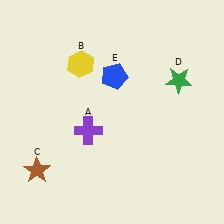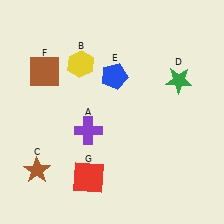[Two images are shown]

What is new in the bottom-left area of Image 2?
A red square (G) was added in the bottom-left area of Image 2.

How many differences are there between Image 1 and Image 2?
There are 2 differences between the two images.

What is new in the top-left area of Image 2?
A brown square (F) was added in the top-left area of Image 2.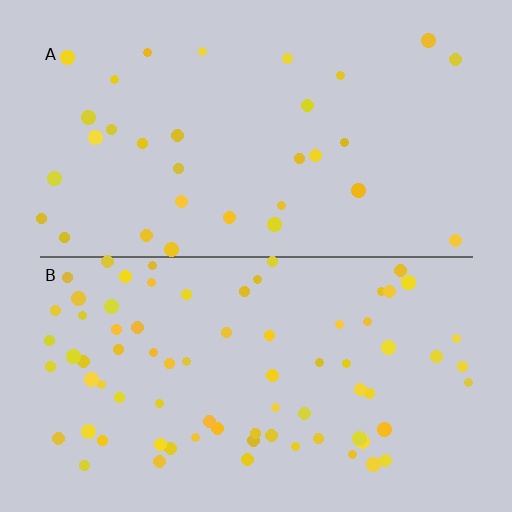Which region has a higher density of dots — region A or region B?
B (the bottom).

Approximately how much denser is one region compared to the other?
Approximately 2.4× — region B over region A.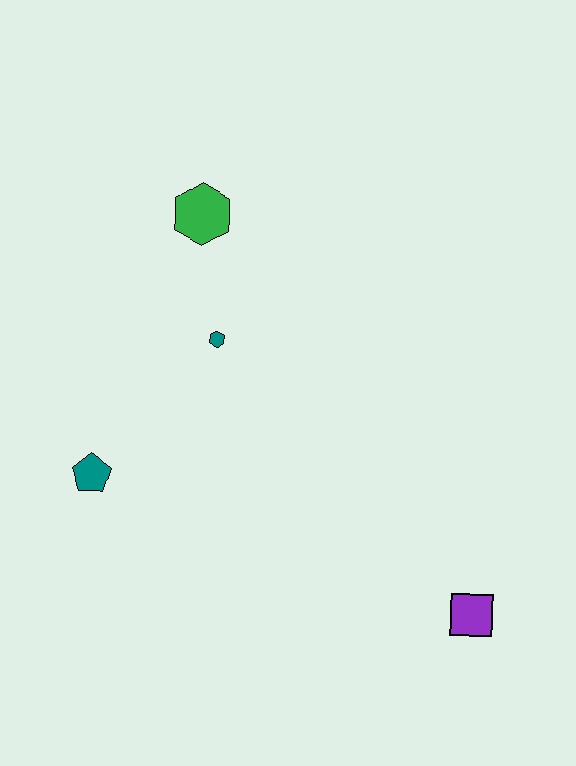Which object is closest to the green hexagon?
The teal hexagon is closest to the green hexagon.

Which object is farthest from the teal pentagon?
The purple square is farthest from the teal pentagon.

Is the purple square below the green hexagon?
Yes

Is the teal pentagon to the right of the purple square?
No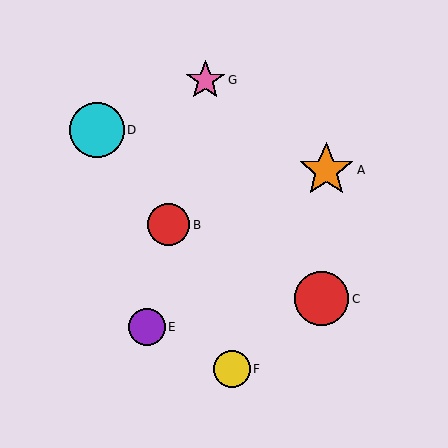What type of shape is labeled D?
Shape D is a cyan circle.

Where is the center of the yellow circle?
The center of the yellow circle is at (232, 369).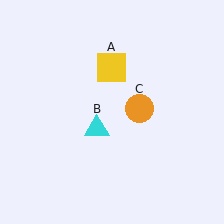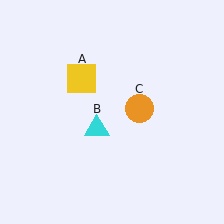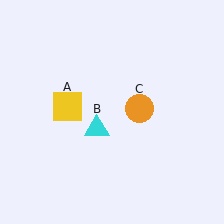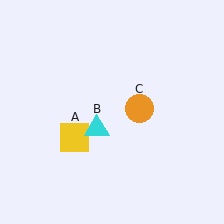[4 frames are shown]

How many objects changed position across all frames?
1 object changed position: yellow square (object A).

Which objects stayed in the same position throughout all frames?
Cyan triangle (object B) and orange circle (object C) remained stationary.